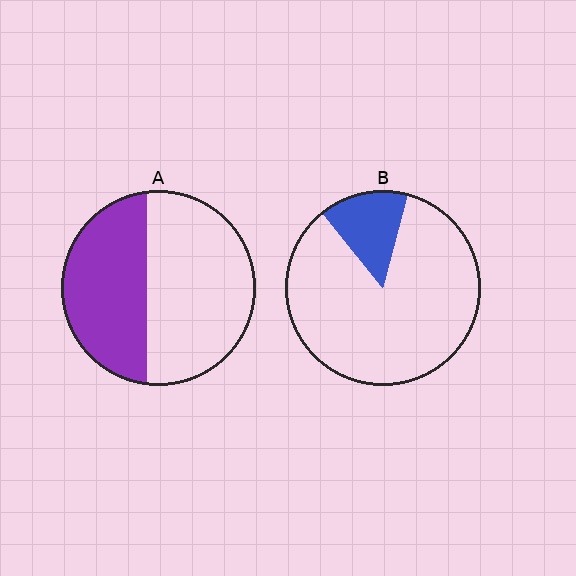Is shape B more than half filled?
No.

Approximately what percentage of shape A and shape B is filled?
A is approximately 40% and B is approximately 15%.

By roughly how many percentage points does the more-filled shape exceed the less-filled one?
By roughly 25 percentage points (A over B).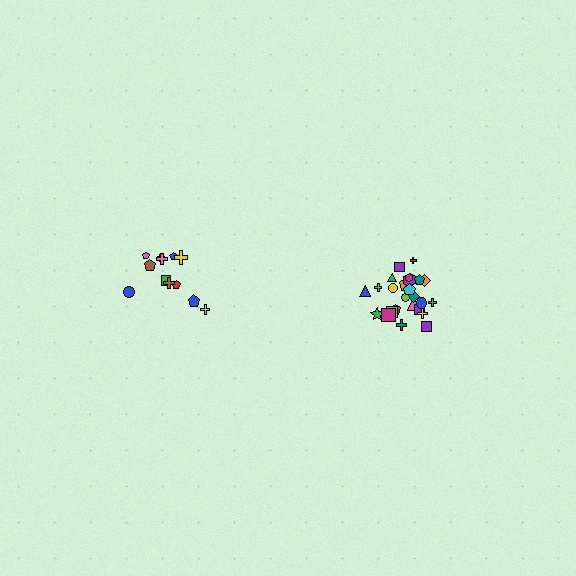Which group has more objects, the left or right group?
The right group.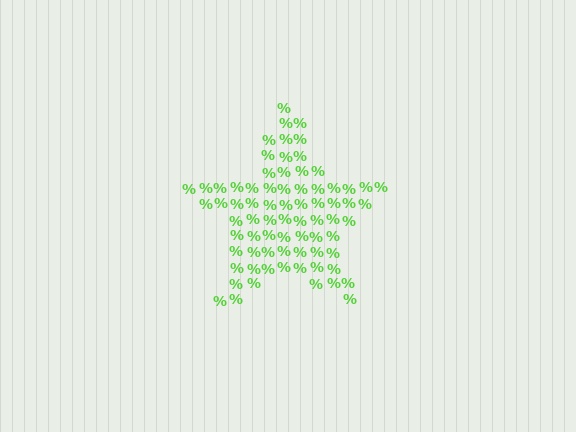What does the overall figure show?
The overall figure shows a star.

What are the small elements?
The small elements are percent signs.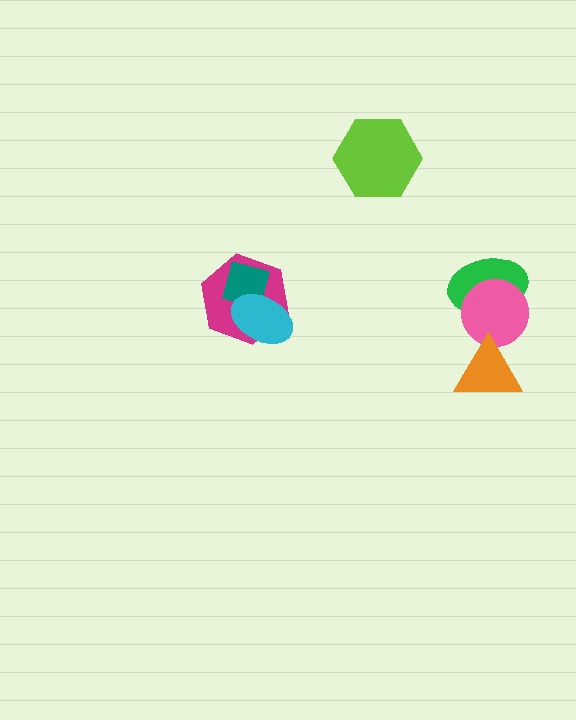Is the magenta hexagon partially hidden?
Yes, it is partially covered by another shape.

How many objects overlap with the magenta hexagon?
2 objects overlap with the magenta hexagon.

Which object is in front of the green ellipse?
The pink circle is in front of the green ellipse.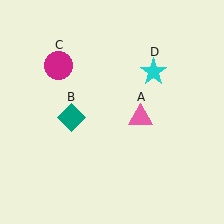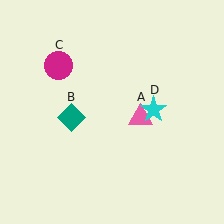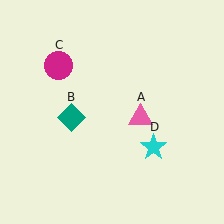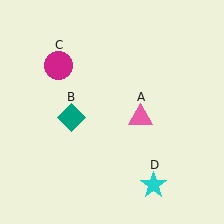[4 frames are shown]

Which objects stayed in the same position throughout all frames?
Pink triangle (object A) and teal diamond (object B) and magenta circle (object C) remained stationary.